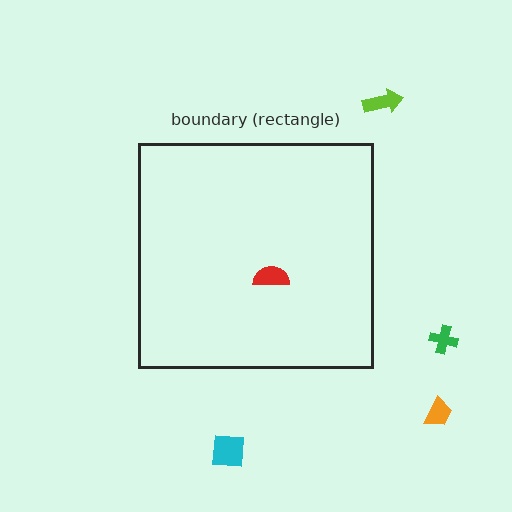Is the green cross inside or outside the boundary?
Outside.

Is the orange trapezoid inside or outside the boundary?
Outside.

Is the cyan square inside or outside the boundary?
Outside.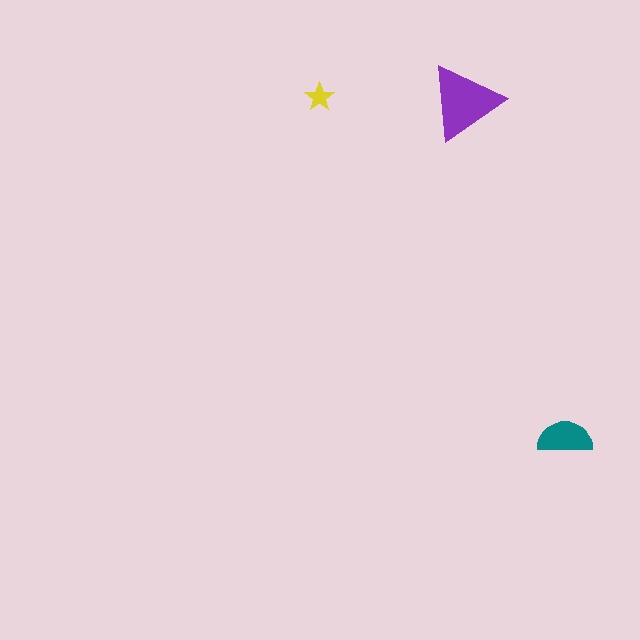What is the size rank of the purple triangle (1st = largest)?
1st.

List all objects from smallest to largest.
The yellow star, the teal semicircle, the purple triangle.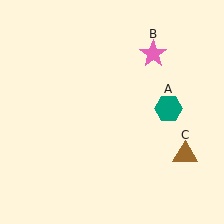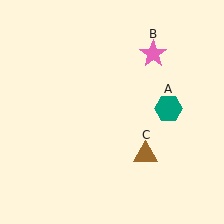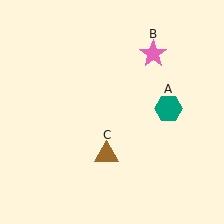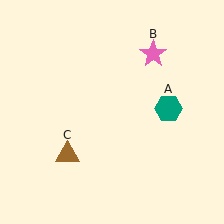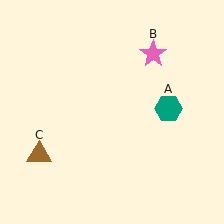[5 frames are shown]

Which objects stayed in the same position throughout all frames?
Teal hexagon (object A) and pink star (object B) remained stationary.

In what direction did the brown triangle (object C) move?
The brown triangle (object C) moved left.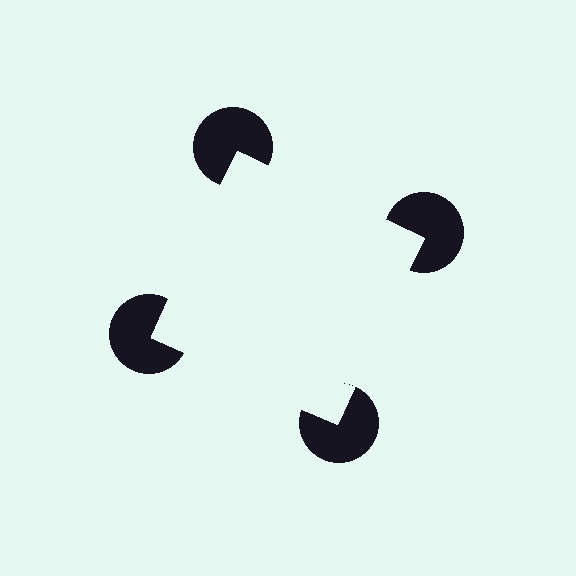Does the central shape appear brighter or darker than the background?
It typically appears slightly brighter than the background, even though no actual brightness change is drawn.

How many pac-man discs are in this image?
There are 4 — one at each vertex of the illusory square.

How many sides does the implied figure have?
4 sides.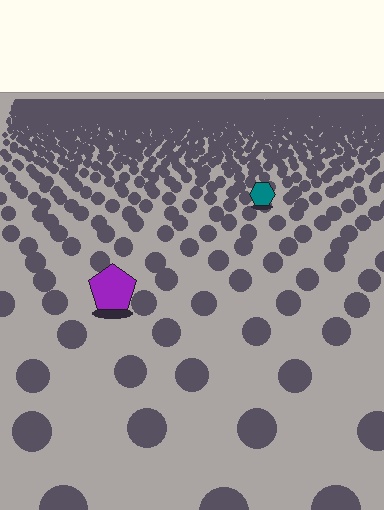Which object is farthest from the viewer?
The teal hexagon is farthest from the viewer. It appears smaller and the ground texture around it is denser.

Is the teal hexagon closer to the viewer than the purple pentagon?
No. The purple pentagon is closer — you can tell from the texture gradient: the ground texture is coarser near it.